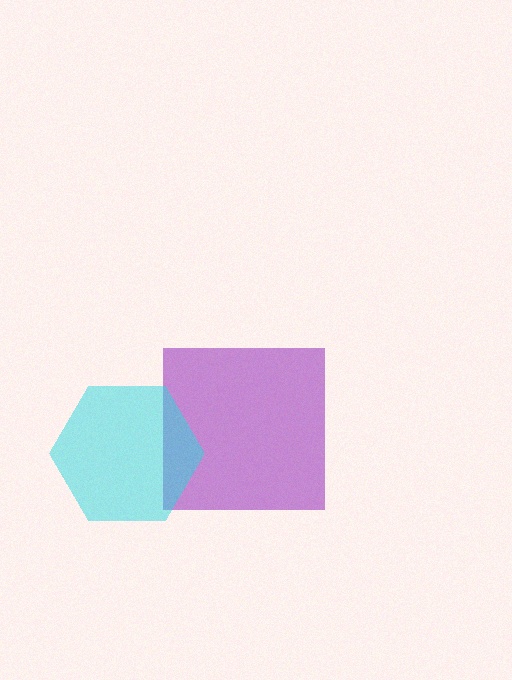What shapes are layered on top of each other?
The layered shapes are: a purple square, a cyan hexagon.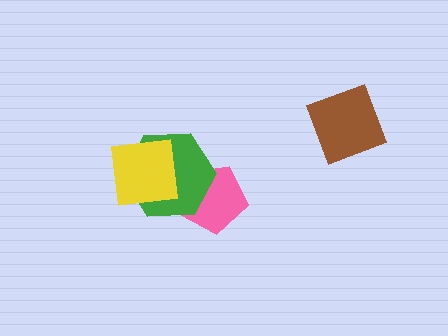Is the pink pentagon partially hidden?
Yes, it is partially covered by another shape.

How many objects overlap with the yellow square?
1 object overlaps with the yellow square.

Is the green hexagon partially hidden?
Yes, it is partially covered by another shape.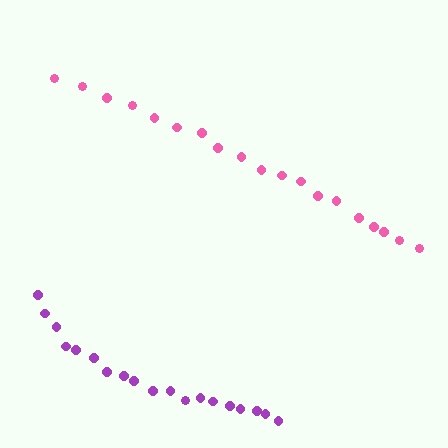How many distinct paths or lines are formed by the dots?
There are 2 distinct paths.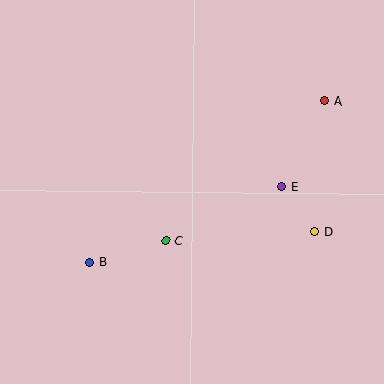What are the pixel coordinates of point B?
Point B is at (90, 262).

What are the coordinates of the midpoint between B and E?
The midpoint between B and E is at (186, 225).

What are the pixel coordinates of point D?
Point D is at (315, 232).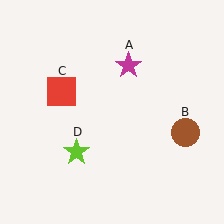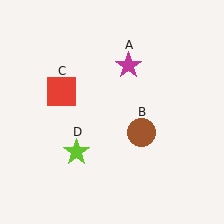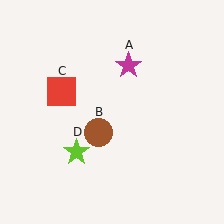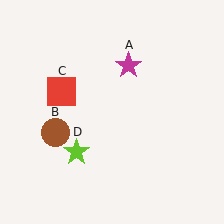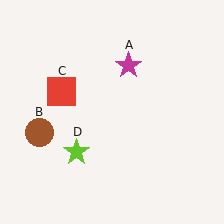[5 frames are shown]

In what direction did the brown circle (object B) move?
The brown circle (object B) moved left.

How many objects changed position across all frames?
1 object changed position: brown circle (object B).